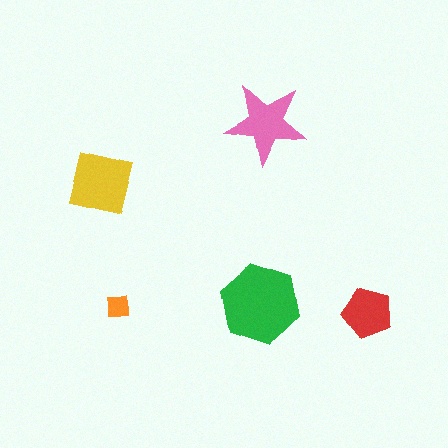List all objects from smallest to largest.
The orange square, the red pentagon, the pink star, the yellow square, the green hexagon.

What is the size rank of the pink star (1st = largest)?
3rd.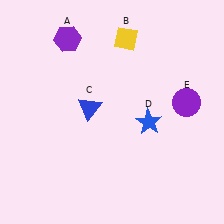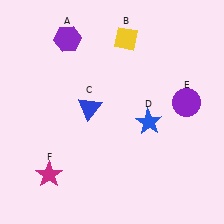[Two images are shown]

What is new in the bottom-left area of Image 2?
A magenta star (F) was added in the bottom-left area of Image 2.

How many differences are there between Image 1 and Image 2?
There is 1 difference between the two images.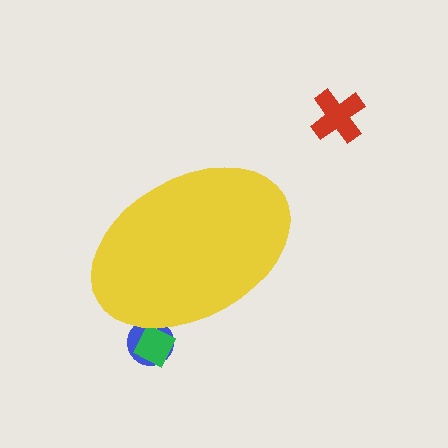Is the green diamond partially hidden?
Yes, the green diamond is partially hidden behind the yellow ellipse.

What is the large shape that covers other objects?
A yellow ellipse.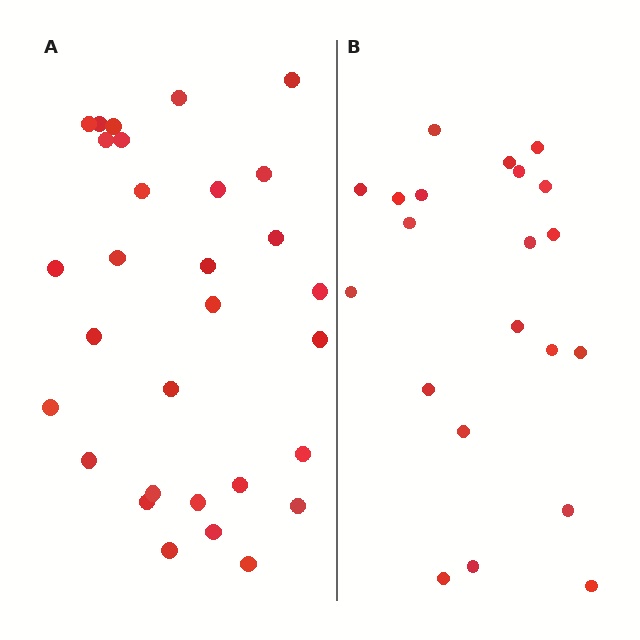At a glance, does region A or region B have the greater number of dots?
Region A (the left region) has more dots.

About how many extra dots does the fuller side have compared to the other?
Region A has roughly 8 or so more dots than region B.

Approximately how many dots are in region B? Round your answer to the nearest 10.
About 20 dots. (The exact count is 21, which rounds to 20.)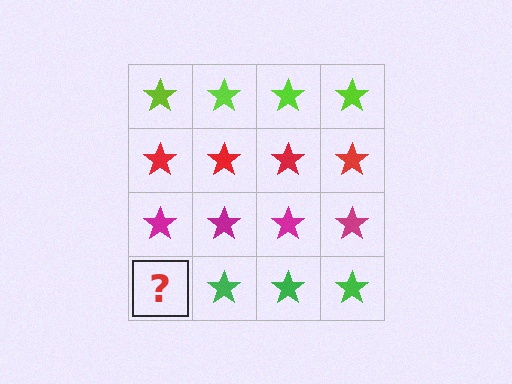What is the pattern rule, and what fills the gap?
The rule is that each row has a consistent color. The gap should be filled with a green star.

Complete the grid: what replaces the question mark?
The question mark should be replaced with a green star.